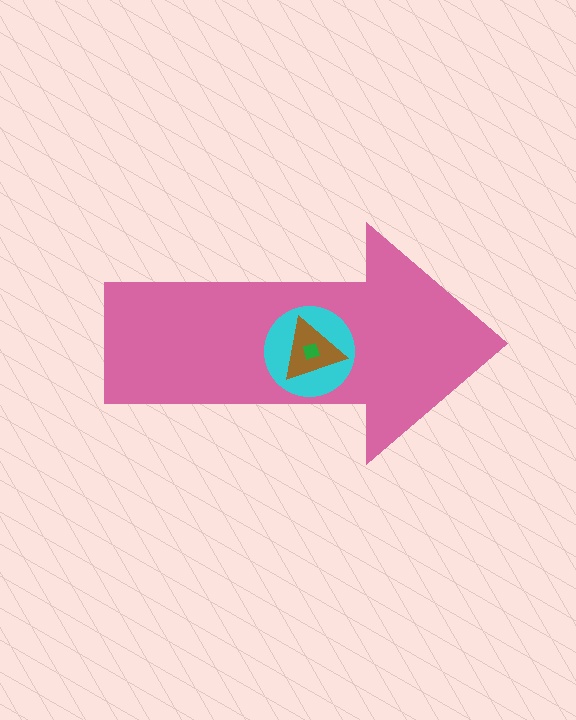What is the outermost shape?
The pink arrow.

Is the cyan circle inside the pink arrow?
Yes.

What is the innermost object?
The green diamond.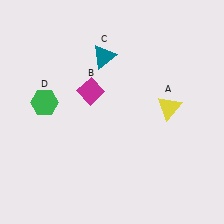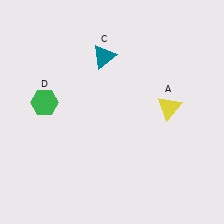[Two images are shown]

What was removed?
The magenta diamond (B) was removed in Image 2.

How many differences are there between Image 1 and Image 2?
There is 1 difference between the two images.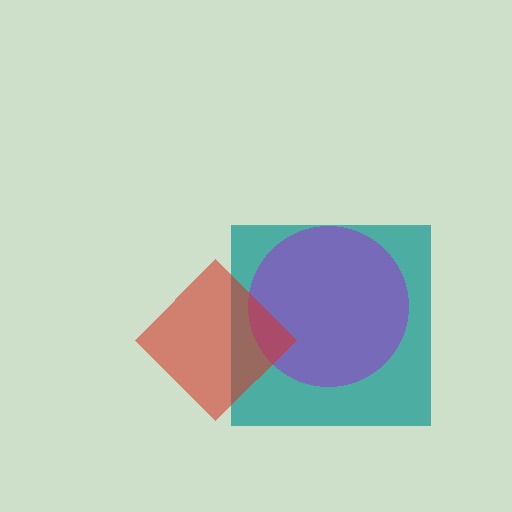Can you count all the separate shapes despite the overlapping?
Yes, there are 3 separate shapes.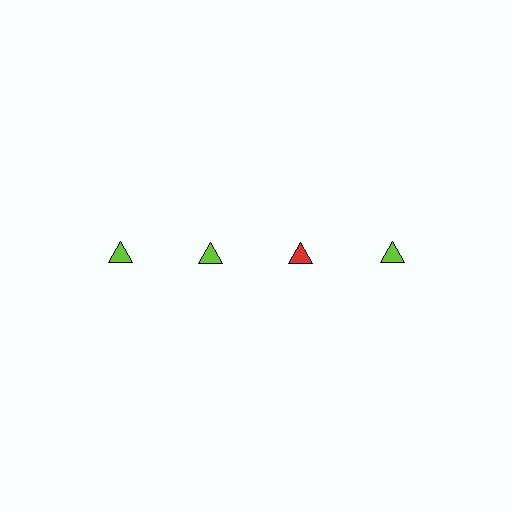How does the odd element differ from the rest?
It has a different color: red instead of lime.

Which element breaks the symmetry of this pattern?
The red triangle in the top row, center column breaks the symmetry. All other shapes are lime triangles.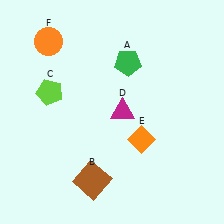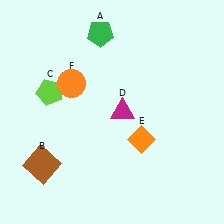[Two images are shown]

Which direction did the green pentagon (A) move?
The green pentagon (A) moved up.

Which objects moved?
The objects that moved are: the green pentagon (A), the brown square (B), the orange circle (F).